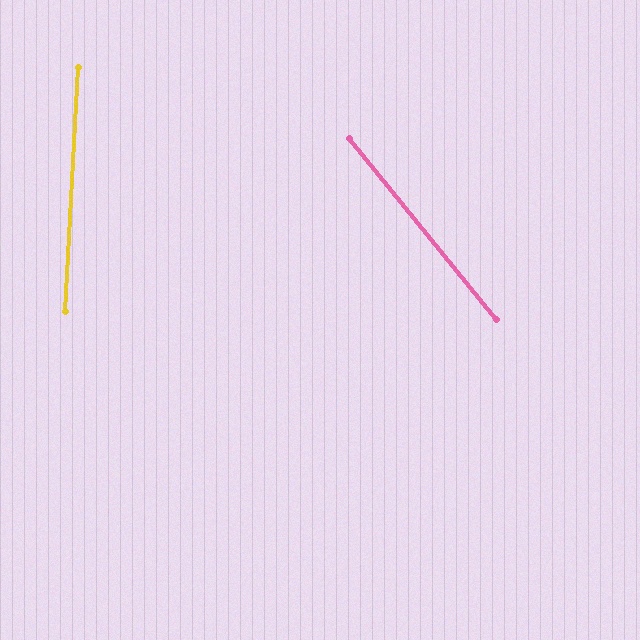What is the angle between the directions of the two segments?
Approximately 42 degrees.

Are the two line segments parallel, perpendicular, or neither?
Neither parallel nor perpendicular — they differ by about 42°.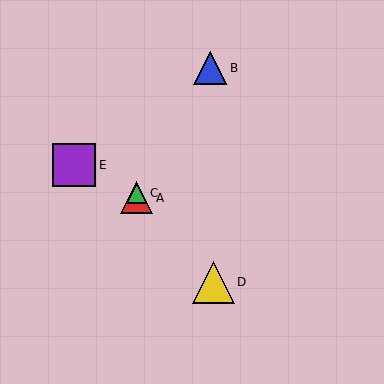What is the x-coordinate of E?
Object E is at x≈74.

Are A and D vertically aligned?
No, A is at x≈137 and D is at x≈213.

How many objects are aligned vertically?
2 objects (A, C) are aligned vertically.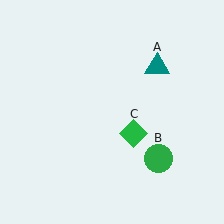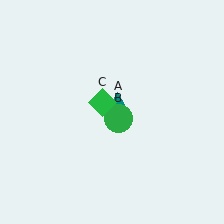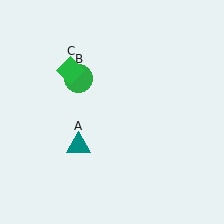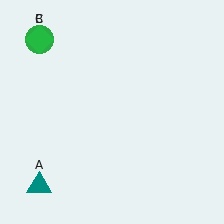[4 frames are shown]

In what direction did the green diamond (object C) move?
The green diamond (object C) moved up and to the left.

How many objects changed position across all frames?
3 objects changed position: teal triangle (object A), green circle (object B), green diamond (object C).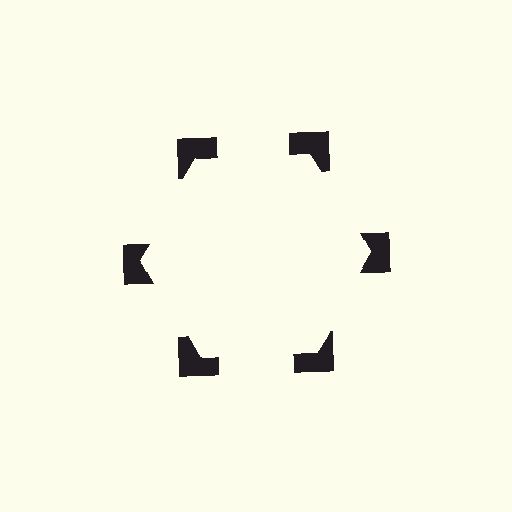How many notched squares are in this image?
There are 6 — one at each vertex of the illusory hexagon.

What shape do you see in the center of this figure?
An illusory hexagon — its edges are inferred from the aligned wedge cuts in the notched squares, not physically drawn.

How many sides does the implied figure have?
6 sides.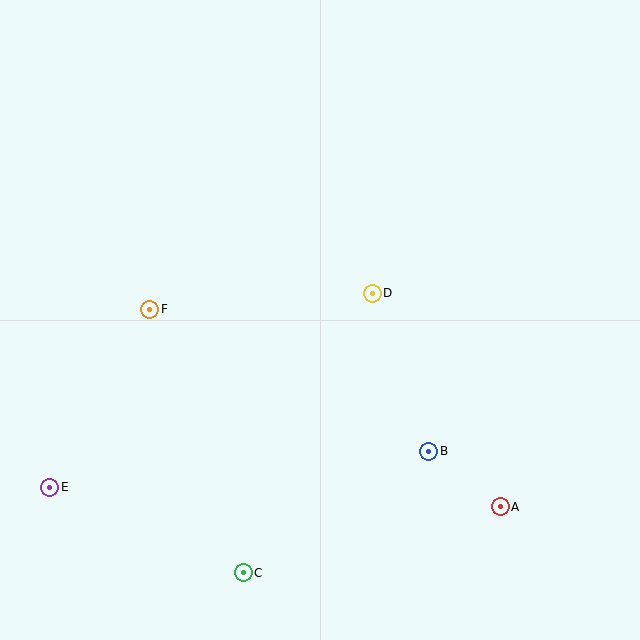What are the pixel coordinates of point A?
Point A is at (500, 507).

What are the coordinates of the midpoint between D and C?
The midpoint between D and C is at (308, 433).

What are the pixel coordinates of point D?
Point D is at (372, 293).